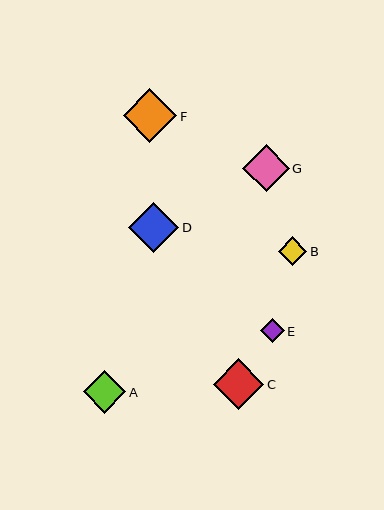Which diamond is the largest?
Diamond F is the largest with a size of approximately 53 pixels.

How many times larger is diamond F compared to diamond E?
Diamond F is approximately 2.2 times the size of diamond E.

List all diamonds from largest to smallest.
From largest to smallest: F, C, D, G, A, B, E.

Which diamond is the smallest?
Diamond E is the smallest with a size of approximately 24 pixels.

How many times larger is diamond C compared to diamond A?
Diamond C is approximately 1.2 times the size of diamond A.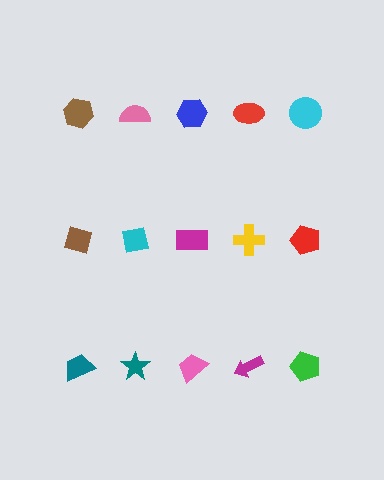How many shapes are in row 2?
5 shapes.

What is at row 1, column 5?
A cyan circle.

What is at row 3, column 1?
A teal trapezoid.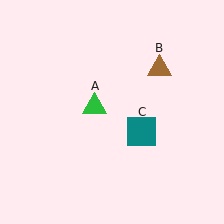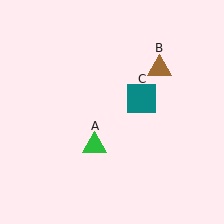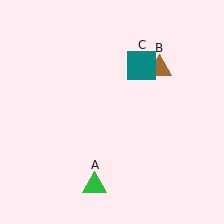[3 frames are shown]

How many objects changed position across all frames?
2 objects changed position: green triangle (object A), teal square (object C).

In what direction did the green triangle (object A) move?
The green triangle (object A) moved down.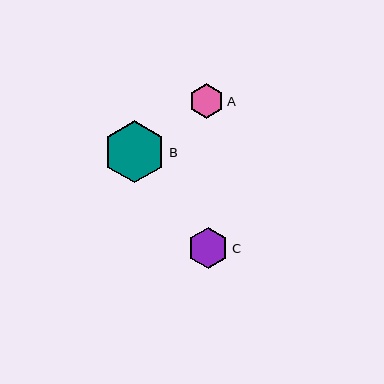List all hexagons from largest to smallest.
From largest to smallest: B, C, A.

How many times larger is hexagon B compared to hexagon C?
Hexagon B is approximately 1.5 times the size of hexagon C.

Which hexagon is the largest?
Hexagon B is the largest with a size of approximately 63 pixels.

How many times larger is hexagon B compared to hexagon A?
Hexagon B is approximately 1.8 times the size of hexagon A.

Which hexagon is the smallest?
Hexagon A is the smallest with a size of approximately 35 pixels.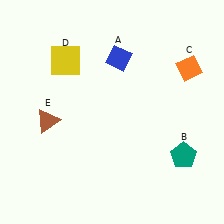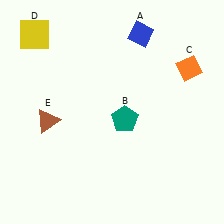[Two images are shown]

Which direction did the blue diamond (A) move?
The blue diamond (A) moved up.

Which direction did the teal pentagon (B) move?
The teal pentagon (B) moved left.